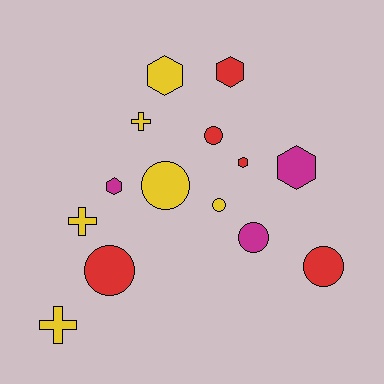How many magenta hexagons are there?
There are 2 magenta hexagons.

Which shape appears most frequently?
Circle, with 6 objects.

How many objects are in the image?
There are 14 objects.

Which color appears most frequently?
Yellow, with 6 objects.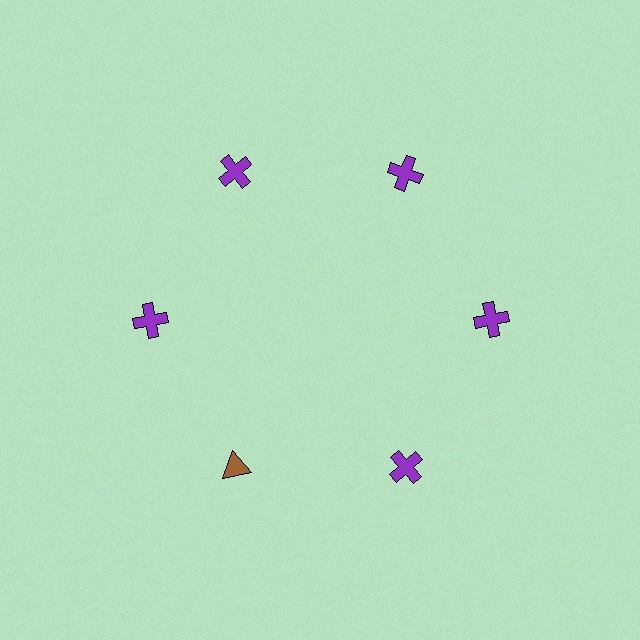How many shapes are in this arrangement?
There are 6 shapes arranged in a ring pattern.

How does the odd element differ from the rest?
It differs in both color (brown instead of purple) and shape (triangle instead of cross).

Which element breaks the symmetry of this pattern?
The brown triangle at roughly the 7 o'clock position breaks the symmetry. All other shapes are purple crosses.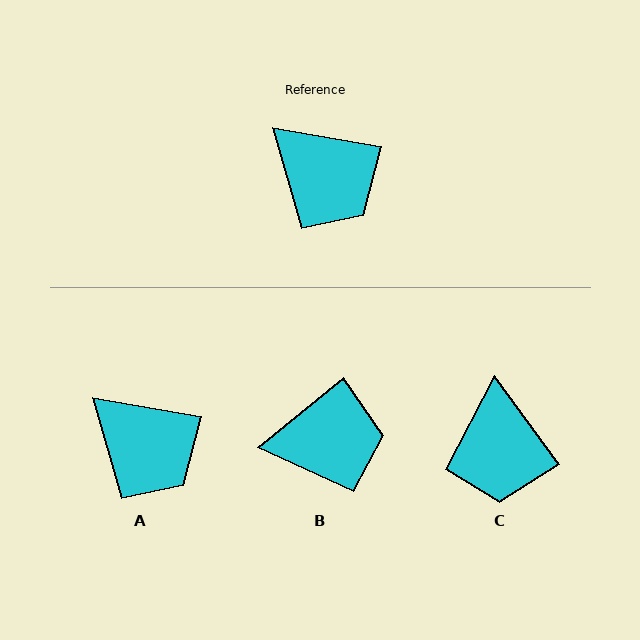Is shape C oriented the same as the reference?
No, it is off by about 43 degrees.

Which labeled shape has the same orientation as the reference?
A.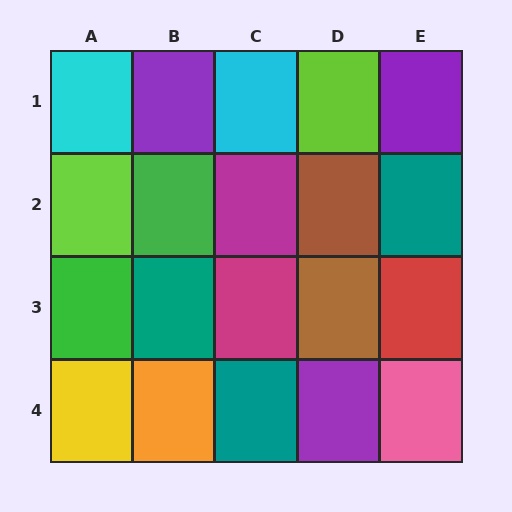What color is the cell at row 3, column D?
Brown.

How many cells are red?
1 cell is red.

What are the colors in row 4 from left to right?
Yellow, orange, teal, purple, pink.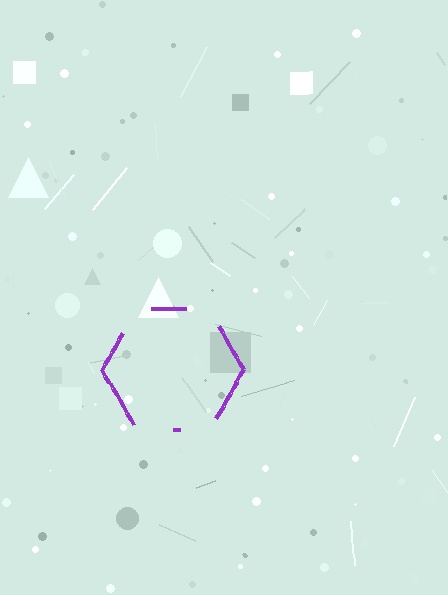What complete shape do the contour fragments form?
The contour fragments form a hexagon.